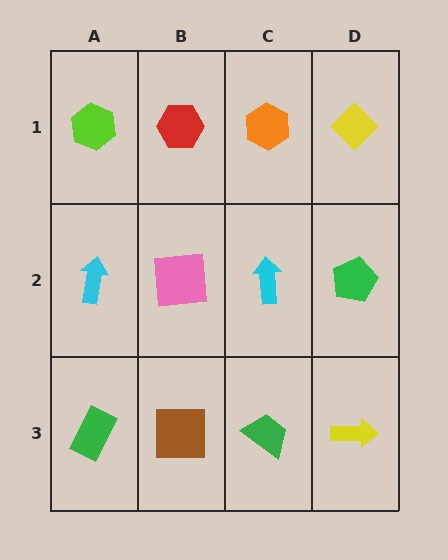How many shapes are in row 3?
4 shapes.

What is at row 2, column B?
A pink square.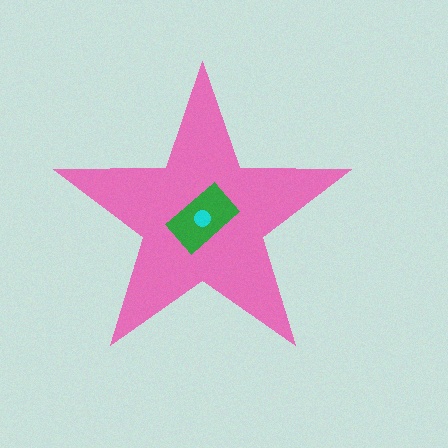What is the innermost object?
The cyan circle.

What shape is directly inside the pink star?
The green rectangle.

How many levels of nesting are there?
3.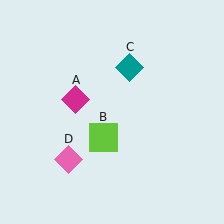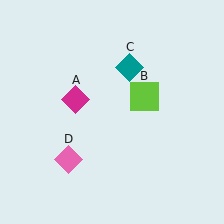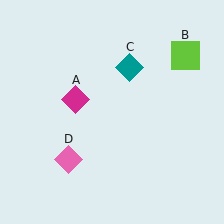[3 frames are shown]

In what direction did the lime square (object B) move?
The lime square (object B) moved up and to the right.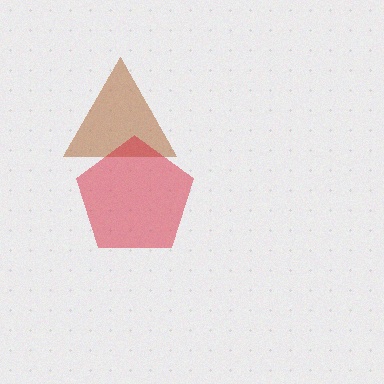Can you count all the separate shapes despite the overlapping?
Yes, there are 2 separate shapes.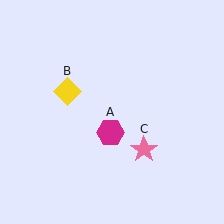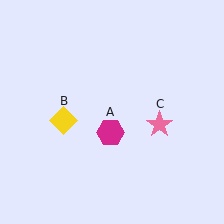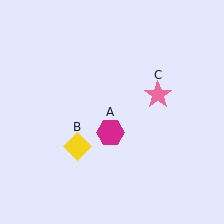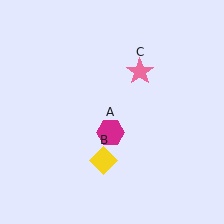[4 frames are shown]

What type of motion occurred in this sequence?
The yellow diamond (object B), pink star (object C) rotated counterclockwise around the center of the scene.